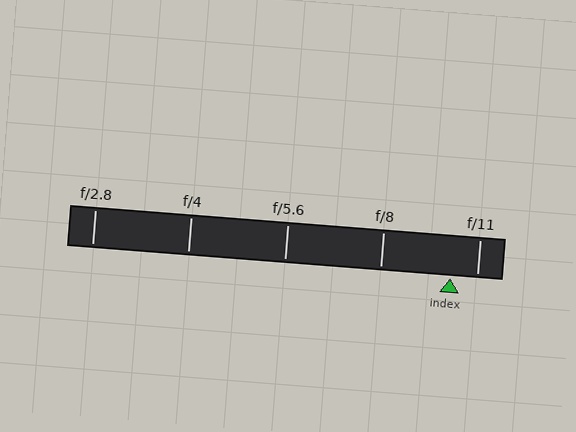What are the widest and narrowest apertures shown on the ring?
The widest aperture shown is f/2.8 and the narrowest is f/11.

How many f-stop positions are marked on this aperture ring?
There are 5 f-stop positions marked.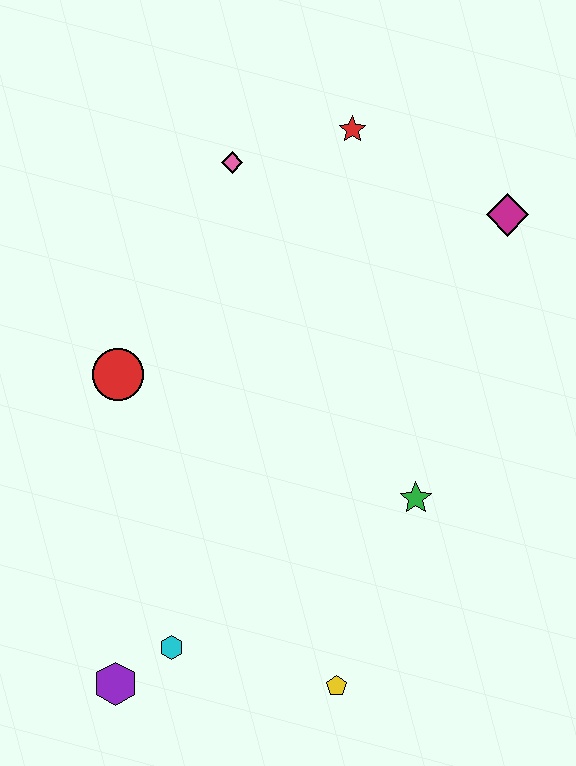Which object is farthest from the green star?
The pink diamond is farthest from the green star.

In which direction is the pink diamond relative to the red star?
The pink diamond is to the left of the red star.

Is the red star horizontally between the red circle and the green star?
Yes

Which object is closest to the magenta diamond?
The red star is closest to the magenta diamond.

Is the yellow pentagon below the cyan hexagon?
Yes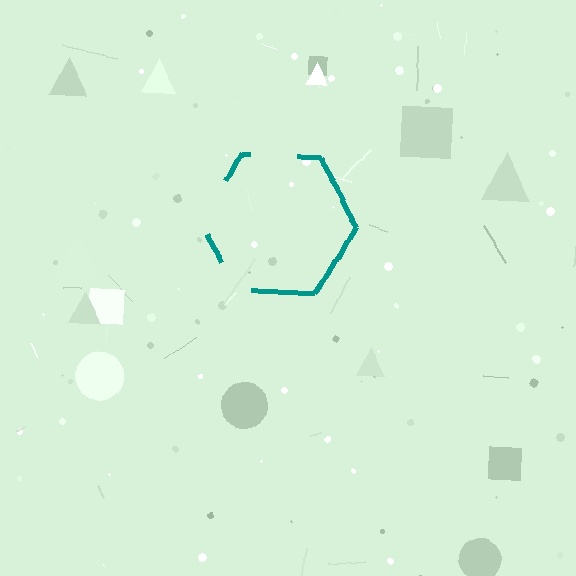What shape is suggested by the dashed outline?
The dashed outline suggests a hexagon.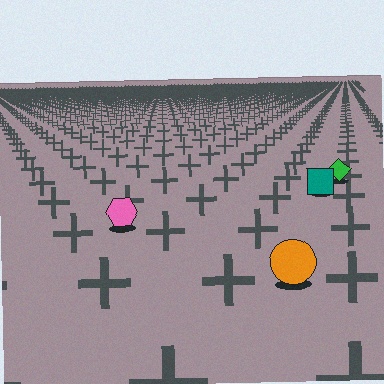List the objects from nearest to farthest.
From nearest to farthest: the orange circle, the pink hexagon, the teal square, the green diamond.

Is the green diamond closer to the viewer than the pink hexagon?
No. The pink hexagon is closer — you can tell from the texture gradient: the ground texture is coarser near it.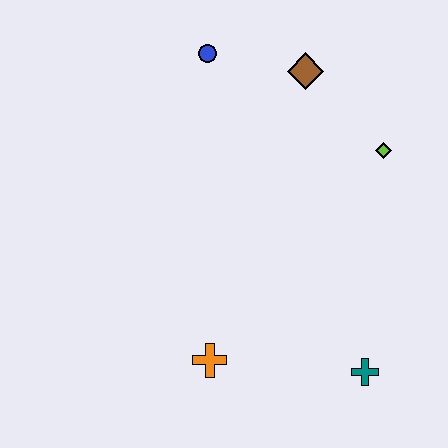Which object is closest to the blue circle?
The brown diamond is closest to the blue circle.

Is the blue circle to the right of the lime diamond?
No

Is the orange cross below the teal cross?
No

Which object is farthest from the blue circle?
The teal cross is farthest from the blue circle.